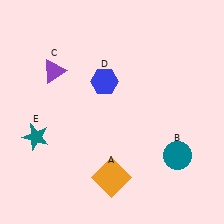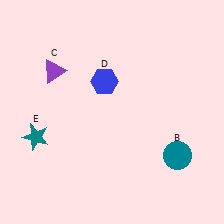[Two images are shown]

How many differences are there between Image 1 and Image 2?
There is 1 difference between the two images.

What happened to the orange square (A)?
The orange square (A) was removed in Image 2. It was in the bottom-left area of Image 1.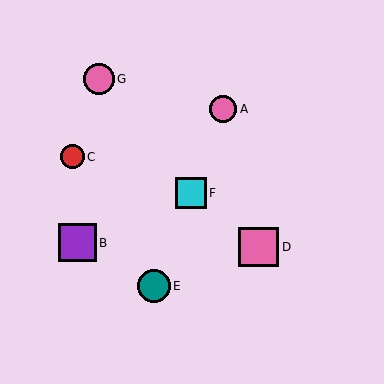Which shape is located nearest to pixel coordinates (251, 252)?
The pink square (labeled D) at (259, 247) is nearest to that location.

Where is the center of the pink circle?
The center of the pink circle is at (223, 109).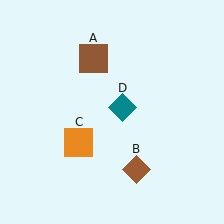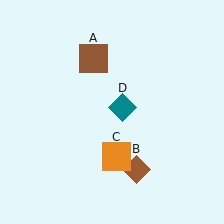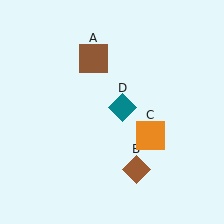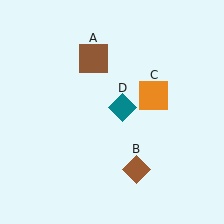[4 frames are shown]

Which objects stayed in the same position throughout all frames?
Brown square (object A) and brown diamond (object B) and teal diamond (object D) remained stationary.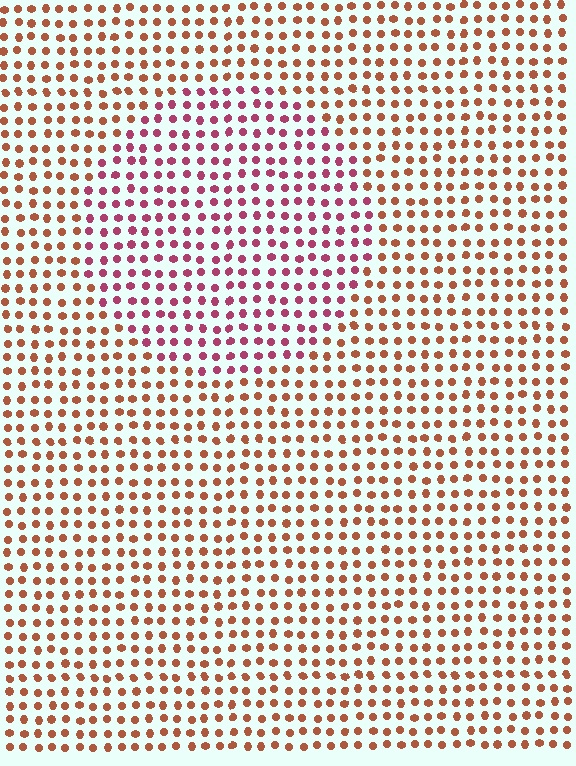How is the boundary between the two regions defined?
The boundary is defined purely by a slight shift in hue (about 40 degrees). Spacing, size, and orientation are identical on both sides.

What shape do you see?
I see a circle.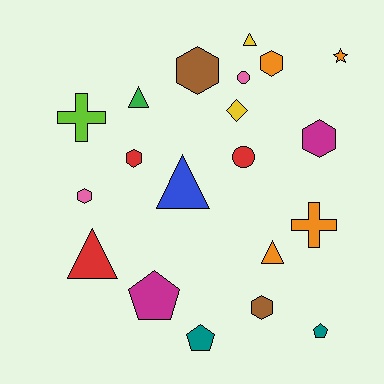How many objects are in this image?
There are 20 objects.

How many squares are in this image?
There are no squares.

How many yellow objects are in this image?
There are 2 yellow objects.